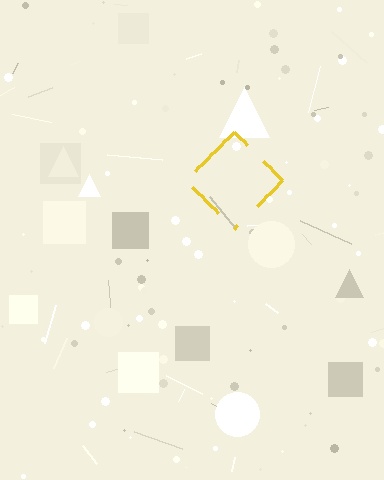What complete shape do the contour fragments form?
The contour fragments form a diamond.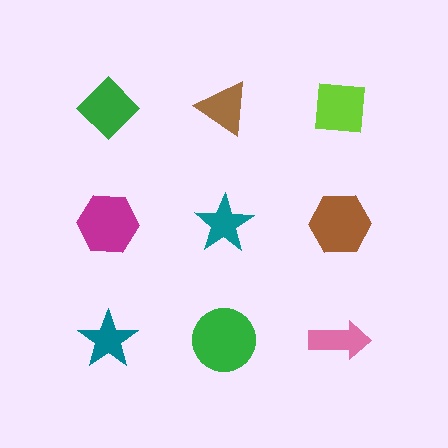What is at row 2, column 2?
A teal star.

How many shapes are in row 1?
3 shapes.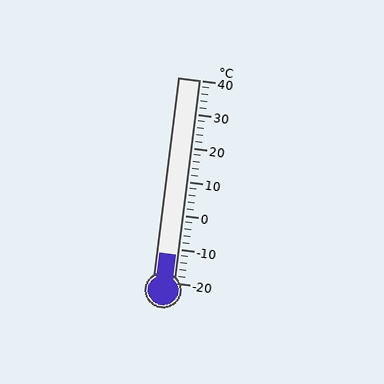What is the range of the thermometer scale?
The thermometer scale ranges from -20°C to 40°C.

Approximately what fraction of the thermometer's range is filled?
The thermometer is filled to approximately 15% of its range.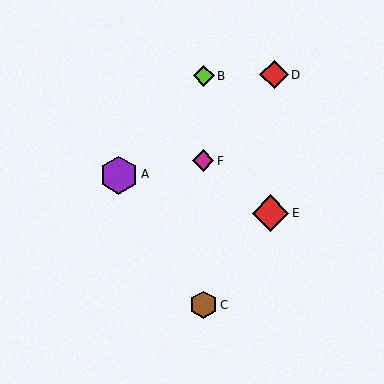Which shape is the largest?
The purple hexagon (labeled A) is the largest.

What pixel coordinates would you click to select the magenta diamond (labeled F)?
Click at (203, 160) to select the magenta diamond F.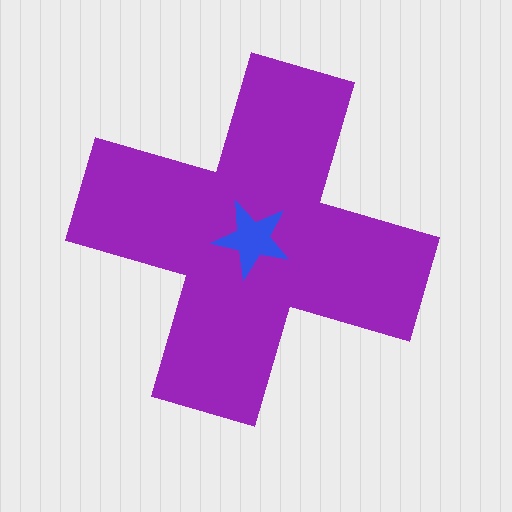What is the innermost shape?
The blue star.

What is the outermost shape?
The purple cross.